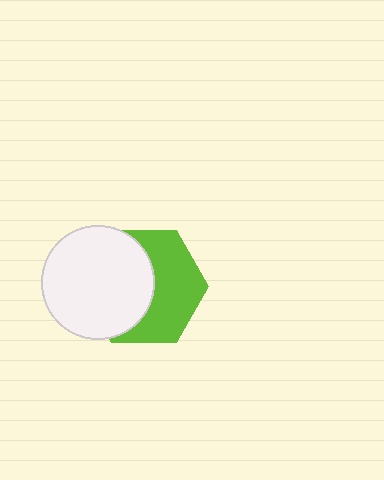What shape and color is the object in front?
The object in front is a white circle.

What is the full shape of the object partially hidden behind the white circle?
The partially hidden object is a lime hexagon.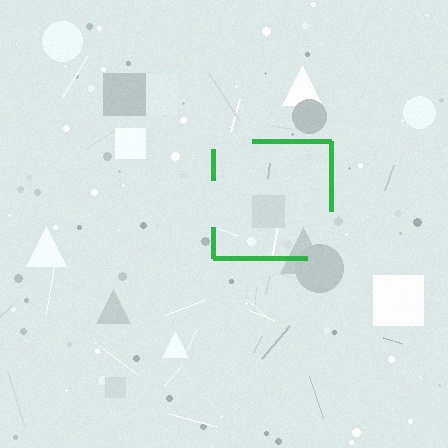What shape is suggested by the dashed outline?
The dashed outline suggests a square.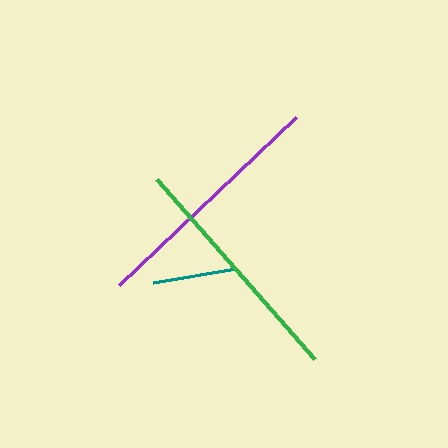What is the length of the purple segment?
The purple segment is approximately 244 pixels long.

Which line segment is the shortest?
The teal line is the shortest at approximately 85 pixels.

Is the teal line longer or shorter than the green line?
The green line is longer than the teal line.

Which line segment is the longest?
The purple line is the longest at approximately 244 pixels.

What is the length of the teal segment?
The teal segment is approximately 85 pixels long.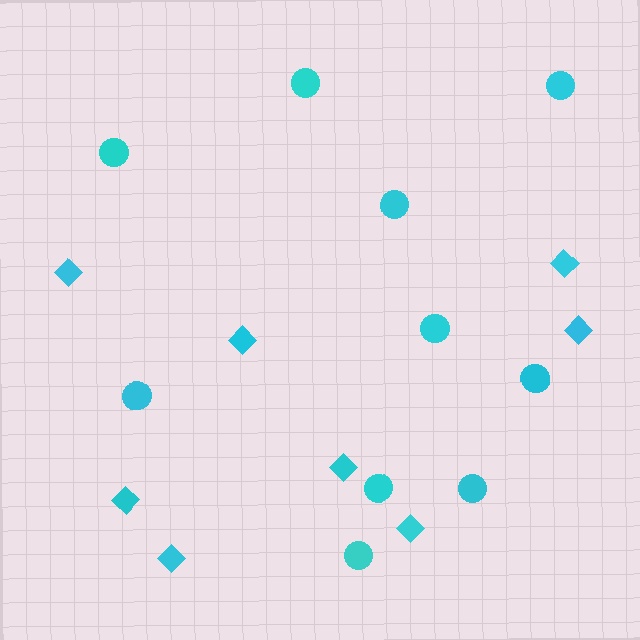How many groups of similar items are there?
There are 2 groups: one group of diamonds (8) and one group of circles (10).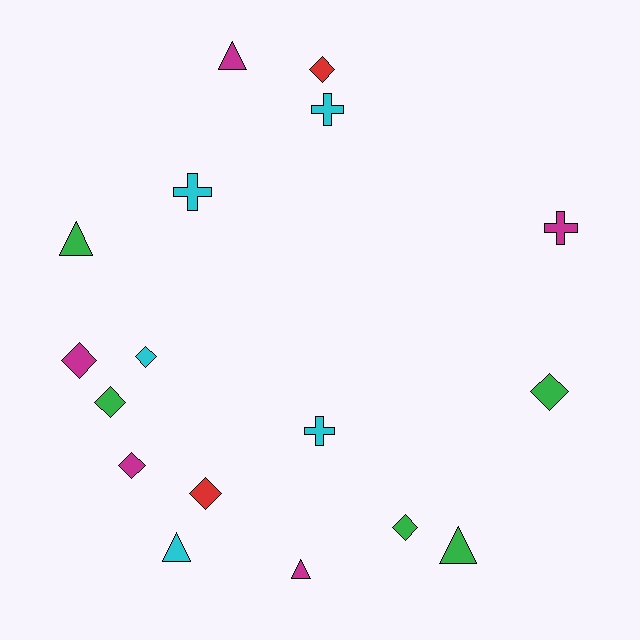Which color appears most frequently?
Magenta, with 5 objects.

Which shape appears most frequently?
Diamond, with 8 objects.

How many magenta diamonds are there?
There are 2 magenta diamonds.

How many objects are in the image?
There are 17 objects.